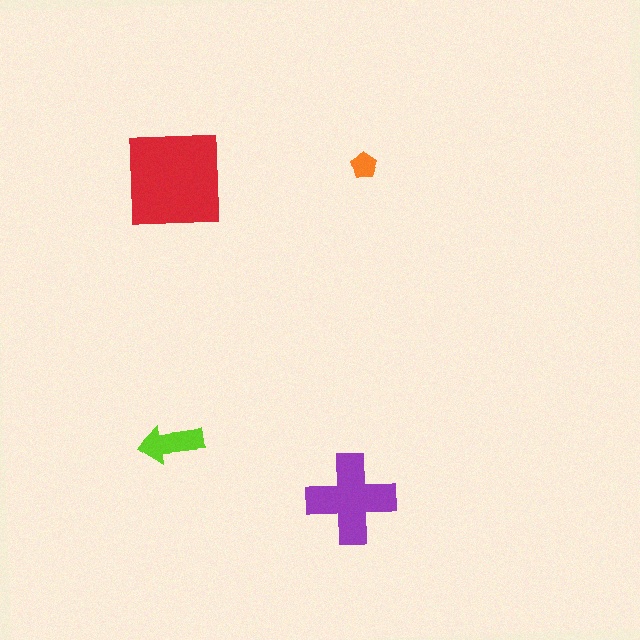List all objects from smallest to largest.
The orange pentagon, the lime arrow, the purple cross, the red square.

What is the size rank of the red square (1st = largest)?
1st.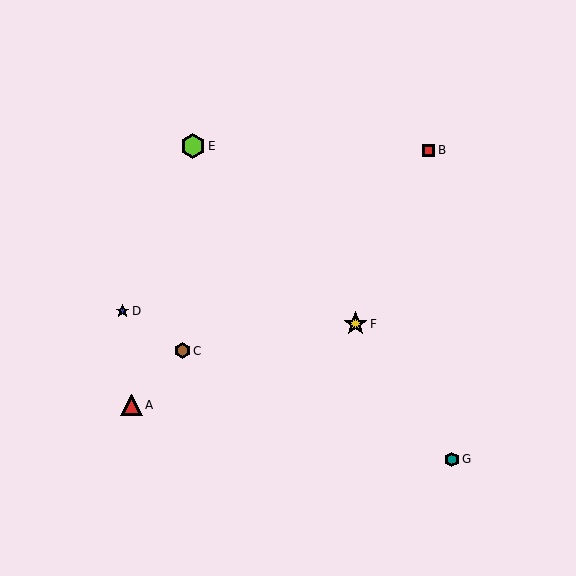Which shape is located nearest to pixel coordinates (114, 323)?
The blue star (labeled D) at (123, 311) is nearest to that location.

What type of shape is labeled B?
Shape B is a red square.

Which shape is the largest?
The lime hexagon (labeled E) is the largest.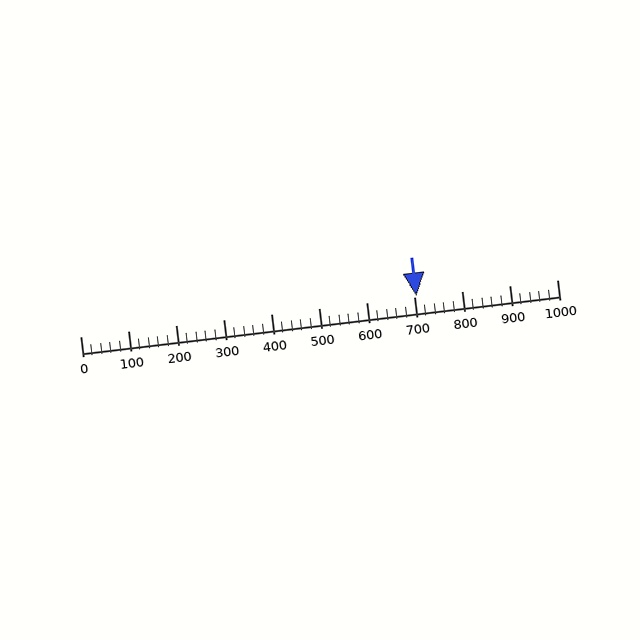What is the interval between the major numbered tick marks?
The major tick marks are spaced 100 units apart.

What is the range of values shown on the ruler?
The ruler shows values from 0 to 1000.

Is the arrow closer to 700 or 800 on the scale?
The arrow is closer to 700.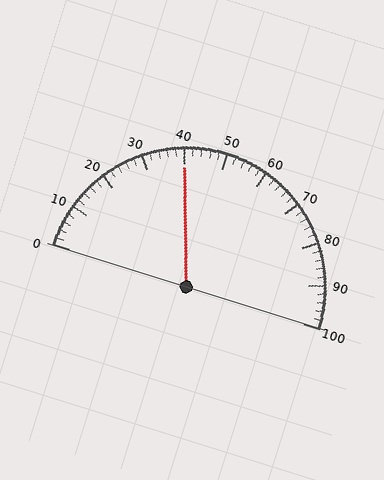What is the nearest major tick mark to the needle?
The nearest major tick mark is 40.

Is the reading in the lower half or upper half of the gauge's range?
The reading is in the lower half of the range (0 to 100).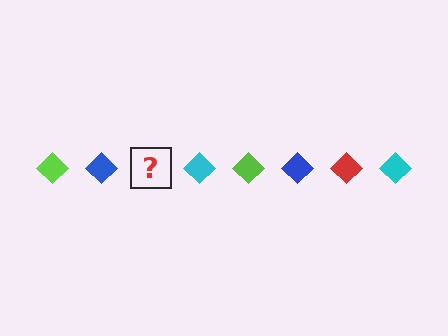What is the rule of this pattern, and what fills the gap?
The rule is that the pattern cycles through lime, blue, red, cyan diamonds. The gap should be filled with a red diamond.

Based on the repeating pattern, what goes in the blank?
The blank should be a red diamond.